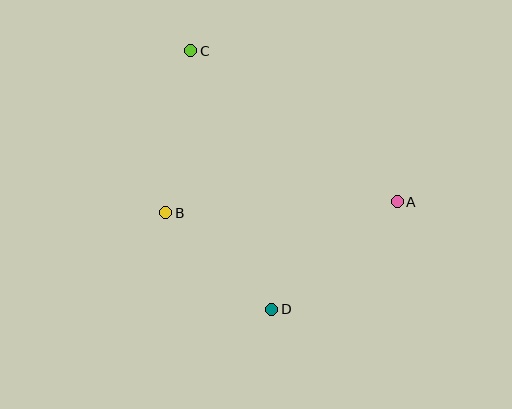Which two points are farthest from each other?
Points C and D are farthest from each other.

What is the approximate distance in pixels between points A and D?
The distance between A and D is approximately 166 pixels.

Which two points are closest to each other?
Points B and D are closest to each other.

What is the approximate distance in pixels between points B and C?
The distance between B and C is approximately 164 pixels.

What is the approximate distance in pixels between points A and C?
The distance between A and C is approximately 256 pixels.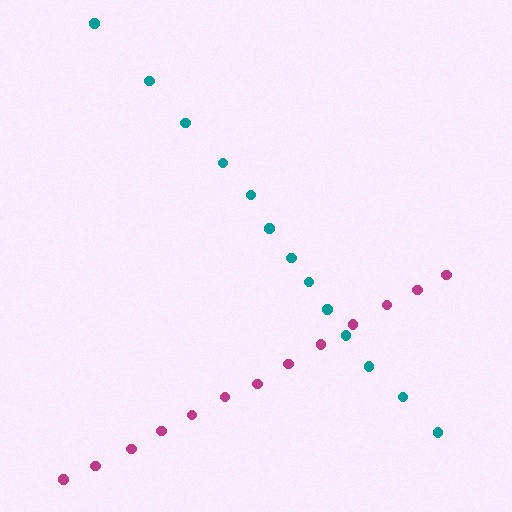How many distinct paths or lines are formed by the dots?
There are 2 distinct paths.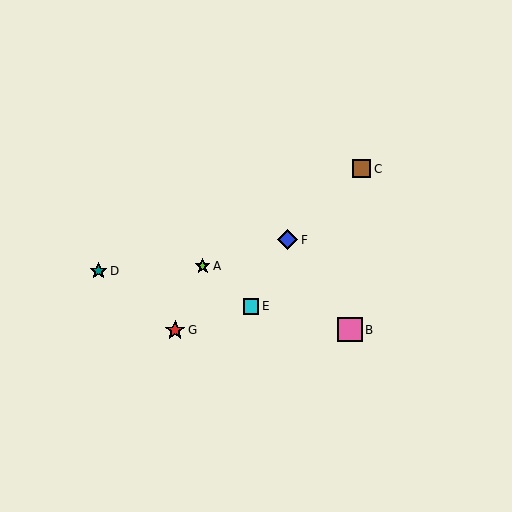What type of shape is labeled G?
Shape G is a red star.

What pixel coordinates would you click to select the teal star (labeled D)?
Click at (99, 271) to select the teal star D.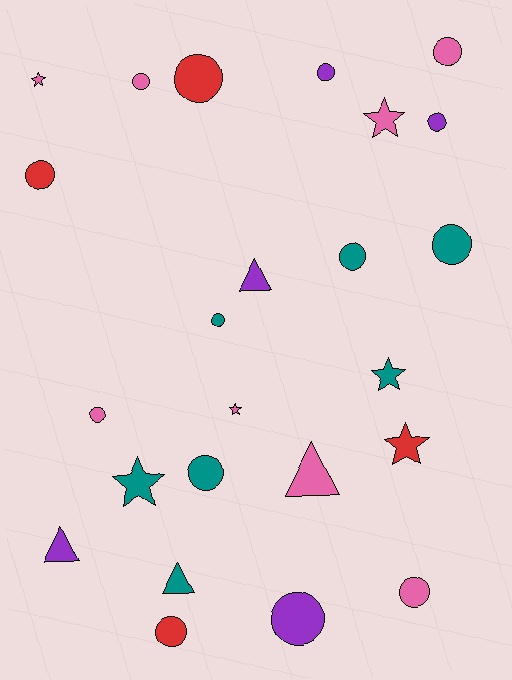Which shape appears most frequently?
Circle, with 14 objects.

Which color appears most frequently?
Pink, with 8 objects.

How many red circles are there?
There are 3 red circles.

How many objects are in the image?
There are 24 objects.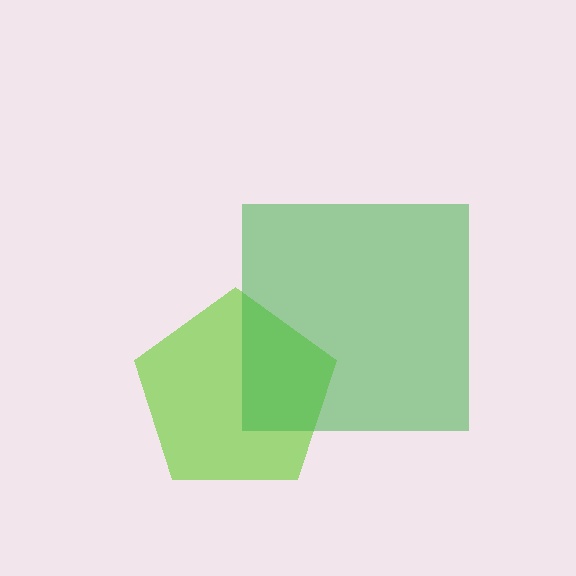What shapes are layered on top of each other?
The layered shapes are: a lime pentagon, a green square.